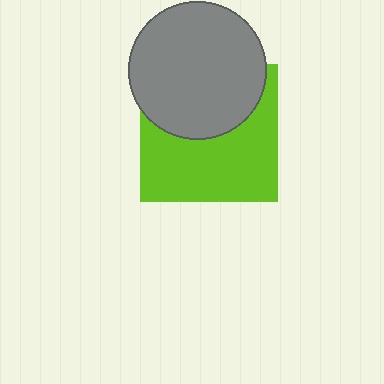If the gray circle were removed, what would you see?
You would see the complete lime square.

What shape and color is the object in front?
The object in front is a gray circle.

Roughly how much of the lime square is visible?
About half of it is visible (roughly 57%).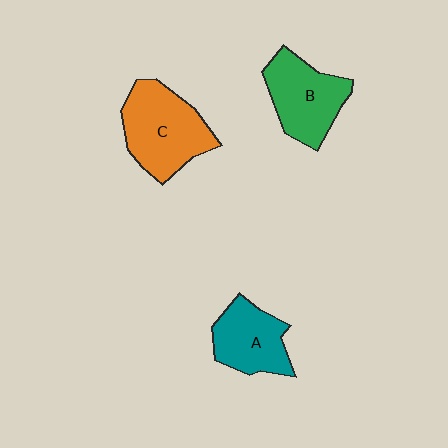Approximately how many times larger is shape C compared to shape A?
Approximately 1.4 times.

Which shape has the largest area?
Shape C (orange).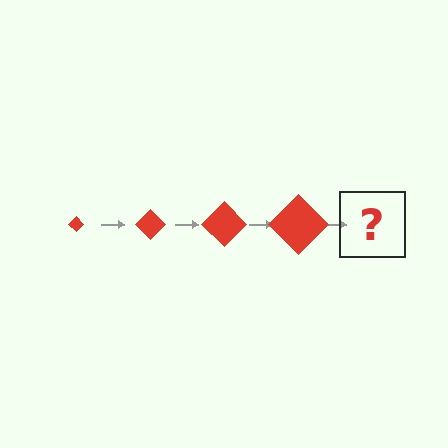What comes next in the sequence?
The next element should be a red diamond, larger than the previous one.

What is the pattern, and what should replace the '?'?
The pattern is that the diamond gets progressively larger each step. The '?' should be a red diamond, larger than the previous one.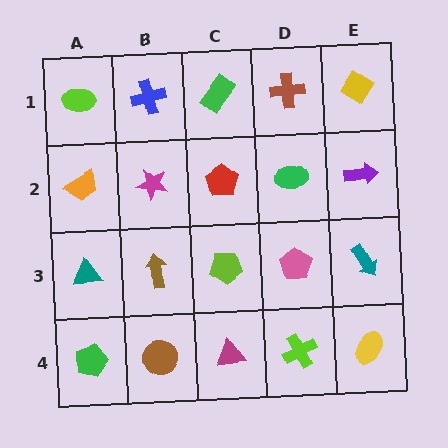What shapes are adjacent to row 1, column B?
A magenta star (row 2, column B), a lime ellipse (row 1, column A), a green rectangle (row 1, column C).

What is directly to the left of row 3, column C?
A brown arrow.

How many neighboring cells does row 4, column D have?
3.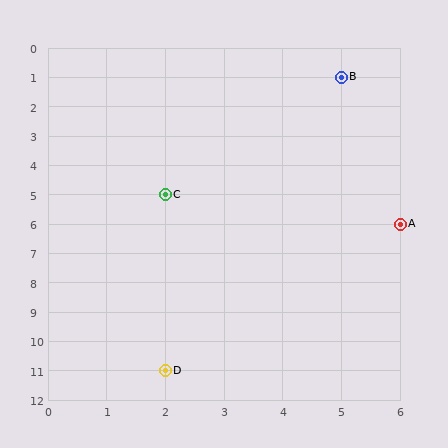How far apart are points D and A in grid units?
Points D and A are 4 columns and 5 rows apart (about 6.4 grid units diagonally).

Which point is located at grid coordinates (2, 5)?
Point C is at (2, 5).